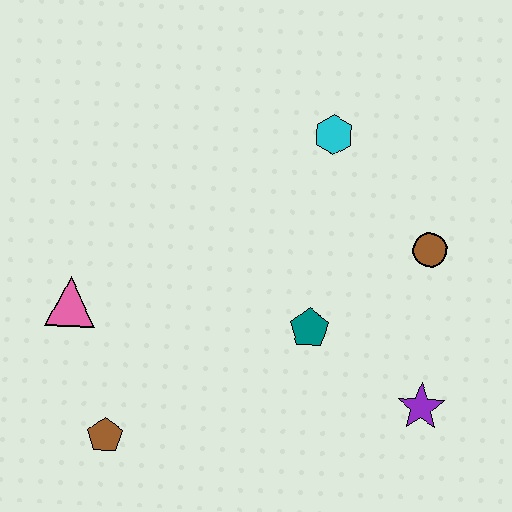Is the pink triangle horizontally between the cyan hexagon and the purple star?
No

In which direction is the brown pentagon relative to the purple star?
The brown pentagon is to the left of the purple star.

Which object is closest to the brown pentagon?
The pink triangle is closest to the brown pentagon.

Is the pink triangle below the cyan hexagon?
Yes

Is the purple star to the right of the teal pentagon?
Yes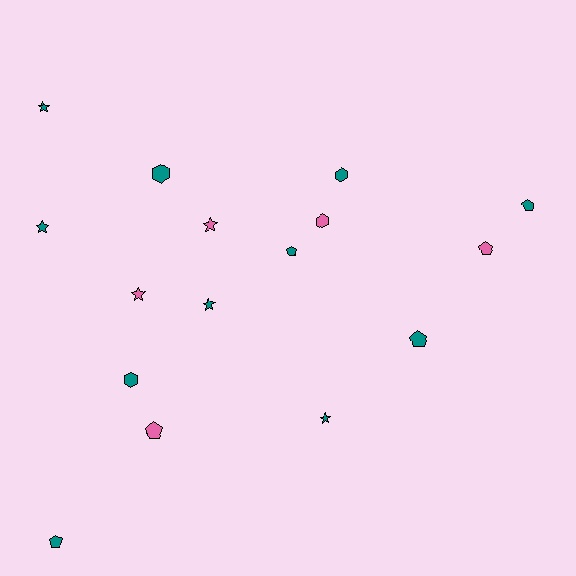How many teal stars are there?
There are 4 teal stars.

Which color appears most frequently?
Teal, with 11 objects.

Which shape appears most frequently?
Pentagon, with 6 objects.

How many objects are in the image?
There are 16 objects.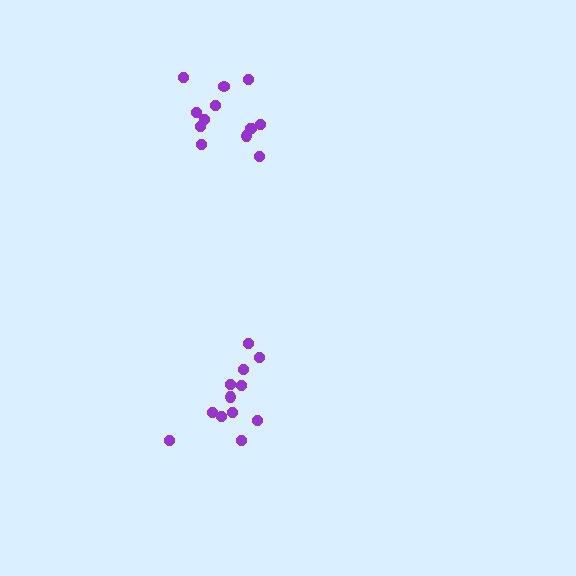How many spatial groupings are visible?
There are 2 spatial groupings.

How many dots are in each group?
Group 1: 13 dots, Group 2: 12 dots (25 total).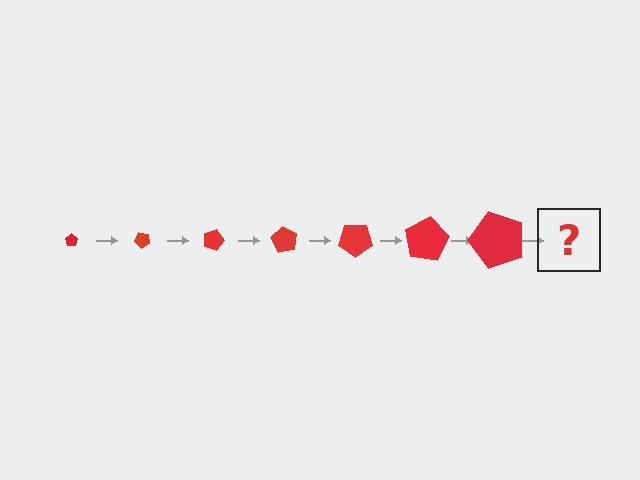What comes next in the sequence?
The next element should be a pentagon, larger than the previous one and rotated 315 degrees from the start.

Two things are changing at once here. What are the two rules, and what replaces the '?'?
The two rules are that the pentagon grows larger each step and it rotates 45 degrees each step. The '?' should be a pentagon, larger than the previous one and rotated 315 degrees from the start.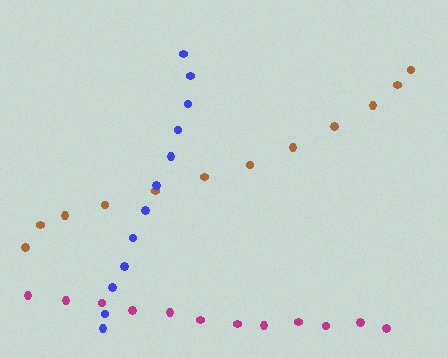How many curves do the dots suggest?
There are 3 distinct paths.